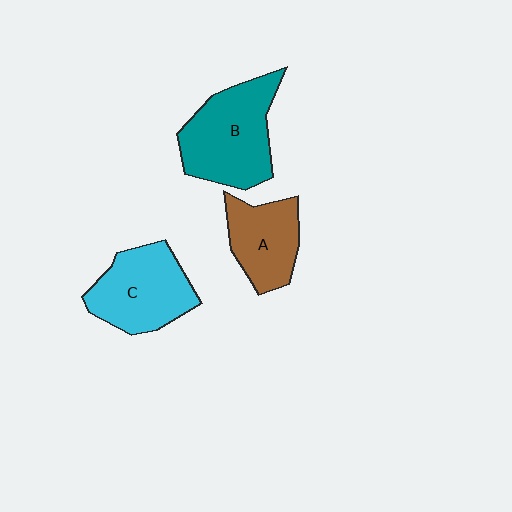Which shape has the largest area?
Shape B (teal).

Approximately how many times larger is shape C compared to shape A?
Approximately 1.3 times.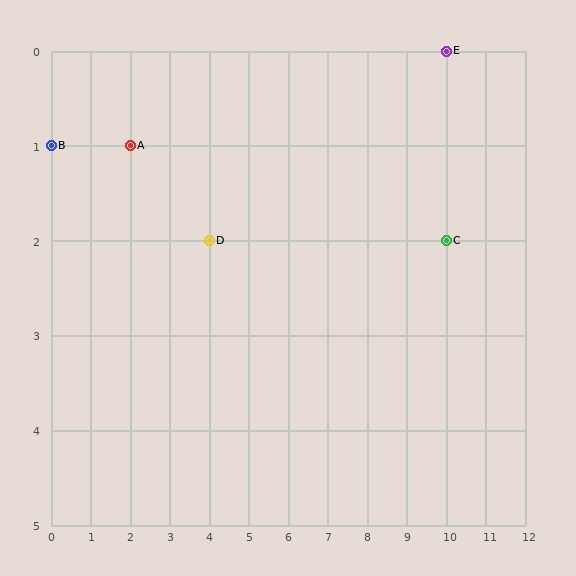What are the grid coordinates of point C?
Point C is at grid coordinates (10, 2).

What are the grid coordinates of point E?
Point E is at grid coordinates (10, 0).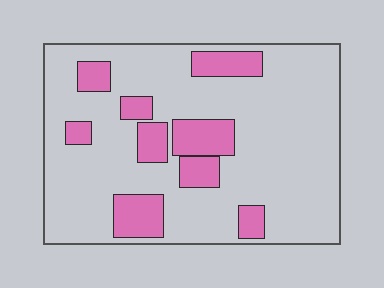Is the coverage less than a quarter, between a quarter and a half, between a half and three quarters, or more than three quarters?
Less than a quarter.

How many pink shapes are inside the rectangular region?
9.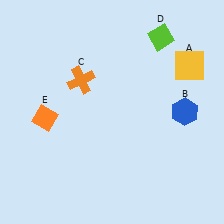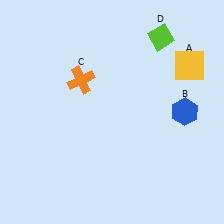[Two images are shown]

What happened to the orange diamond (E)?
The orange diamond (E) was removed in Image 2. It was in the bottom-left area of Image 1.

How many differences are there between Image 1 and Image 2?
There is 1 difference between the two images.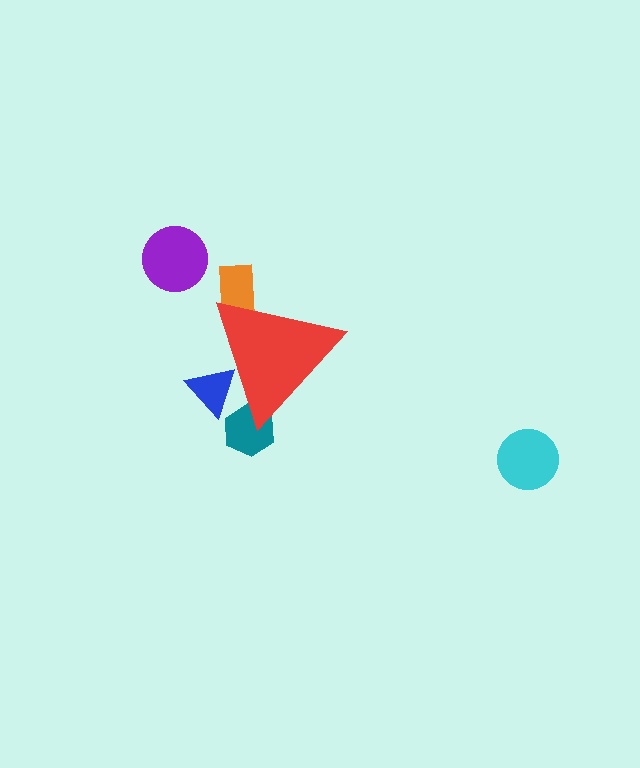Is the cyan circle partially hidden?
No, the cyan circle is fully visible.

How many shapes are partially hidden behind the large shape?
3 shapes are partially hidden.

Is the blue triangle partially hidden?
Yes, the blue triangle is partially hidden behind the red triangle.